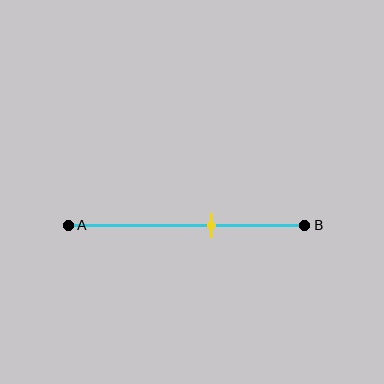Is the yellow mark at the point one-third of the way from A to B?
No, the mark is at about 60% from A, not at the 33% one-third point.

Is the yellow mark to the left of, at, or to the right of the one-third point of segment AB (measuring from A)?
The yellow mark is to the right of the one-third point of segment AB.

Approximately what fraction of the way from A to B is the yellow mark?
The yellow mark is approximately 60% of the way from A to B.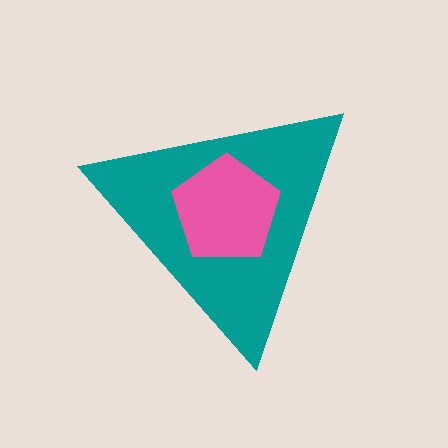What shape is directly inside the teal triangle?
The pink pentagon.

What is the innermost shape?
The pink pentagon.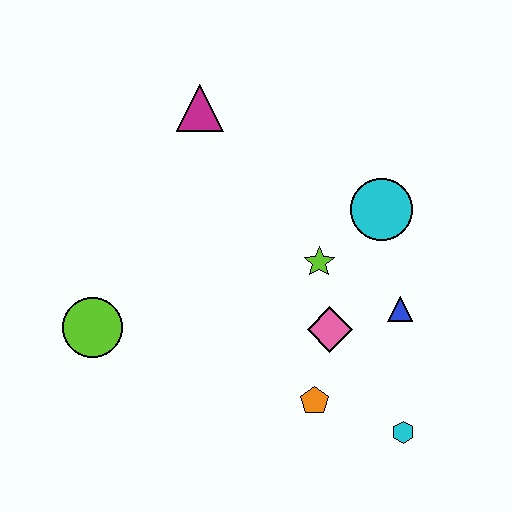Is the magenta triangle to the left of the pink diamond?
Yes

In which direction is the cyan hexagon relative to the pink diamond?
The cyan hexagon is below the pink diamond.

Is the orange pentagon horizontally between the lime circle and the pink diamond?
Yes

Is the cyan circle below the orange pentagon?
No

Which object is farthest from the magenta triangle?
The cyan hexagon is farthest from the magenta triangle.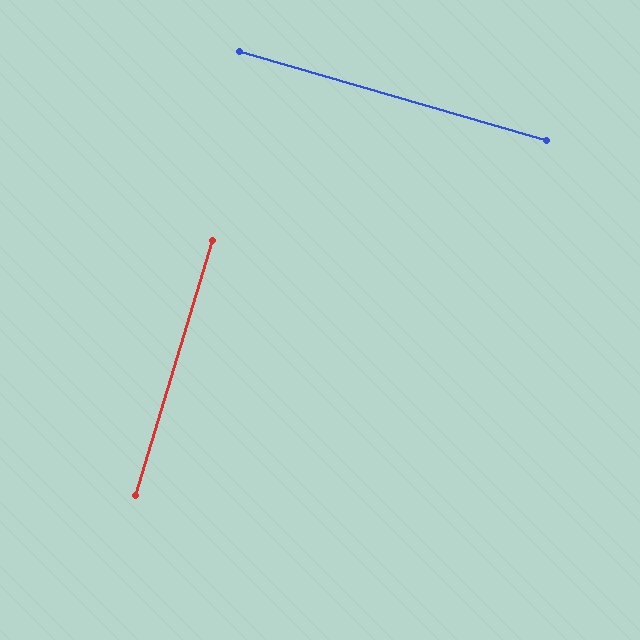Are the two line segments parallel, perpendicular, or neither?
Perpendicular — they meet at approximately 89°.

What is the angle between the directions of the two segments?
Approximately 89 degrees.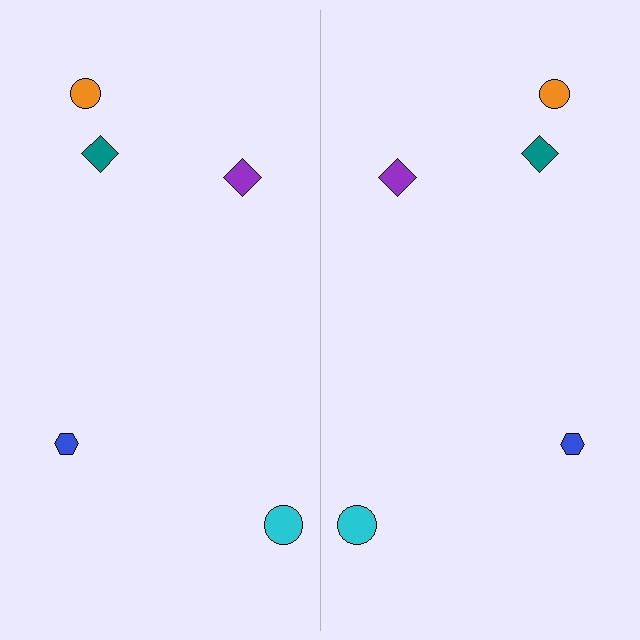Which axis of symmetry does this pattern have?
The pattern has a vertical axis of symmetry running through the center of the image.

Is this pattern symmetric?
Yes, this pattern has bilateral (reflection) symmetry.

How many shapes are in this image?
There are 10 shapes in this image.